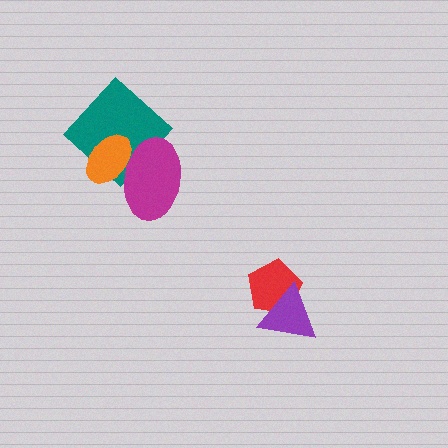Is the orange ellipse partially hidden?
Yes, it is partially covered by another shape.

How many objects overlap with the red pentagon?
1 object overlaps with the red pentagon.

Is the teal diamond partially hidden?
Yes, it is partially covered by another shape.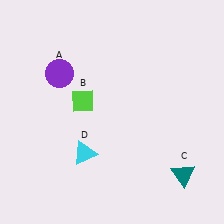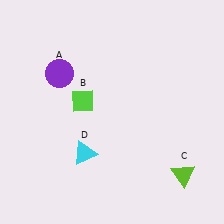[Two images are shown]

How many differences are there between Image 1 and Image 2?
There is 1 difference between the two images.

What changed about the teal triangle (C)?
In Image 1, C is teal. In Image 2, it changed to lime.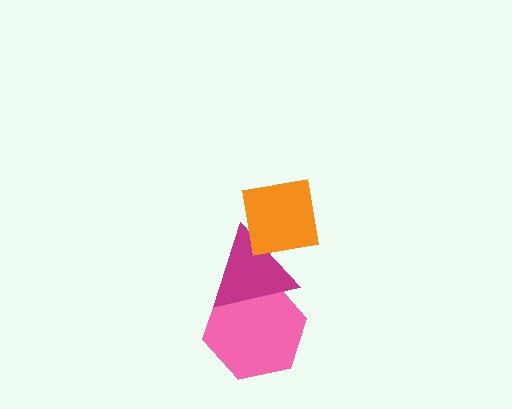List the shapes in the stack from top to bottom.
From top to bottom: the orange square, the magenta triangle, the pink hexagon.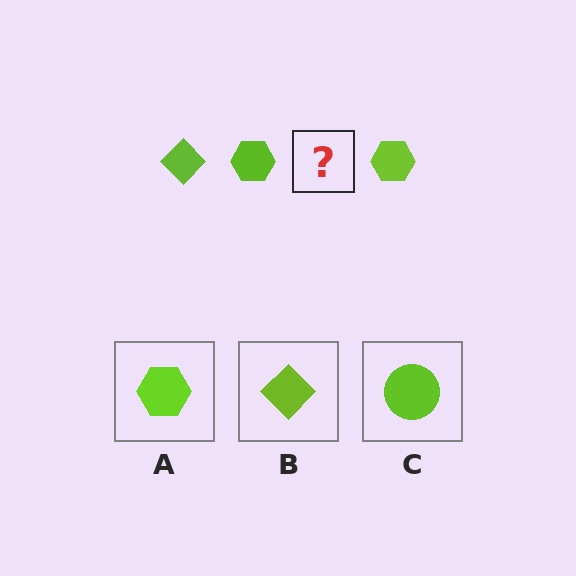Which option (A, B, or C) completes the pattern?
B.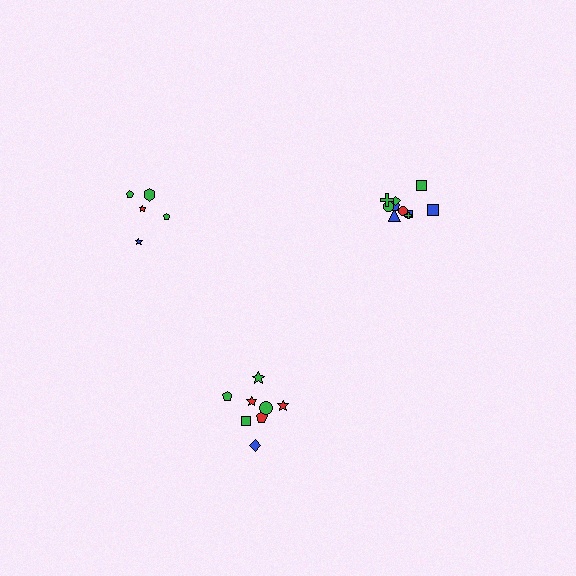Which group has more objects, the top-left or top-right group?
The top-right group.